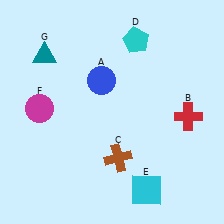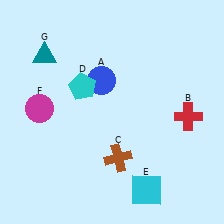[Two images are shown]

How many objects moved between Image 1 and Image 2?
1 object moved between the two images.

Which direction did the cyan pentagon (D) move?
The cyan pentagon (D) moved left.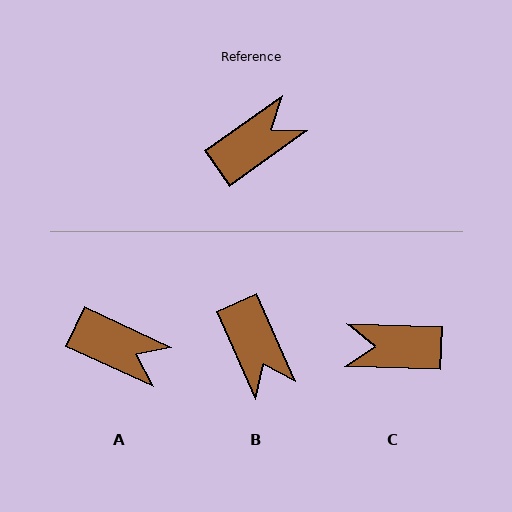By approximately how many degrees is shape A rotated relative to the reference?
Approximately 60 degrees clockwise.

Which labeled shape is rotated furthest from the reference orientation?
C, about 143 degrees away.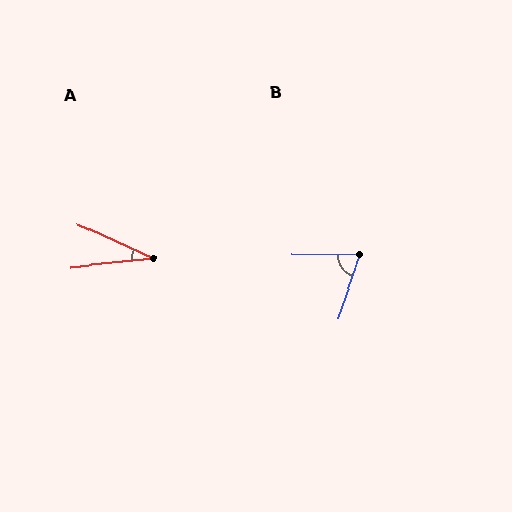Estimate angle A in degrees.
Approximately 30 degrees.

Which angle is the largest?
B, at approximately 71 degrees.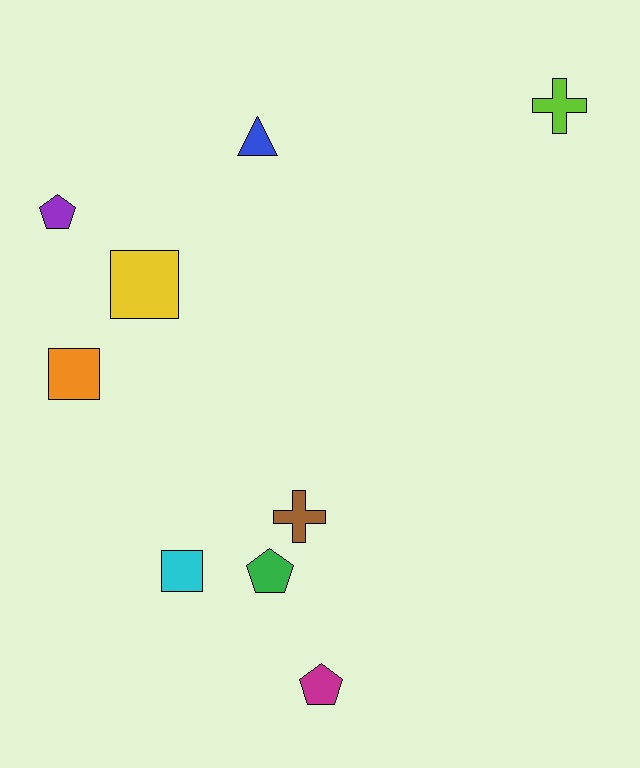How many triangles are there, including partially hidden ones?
There is 1 triangle.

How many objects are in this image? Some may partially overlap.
There are 9 objects.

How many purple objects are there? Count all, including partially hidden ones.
There is 1 purple object.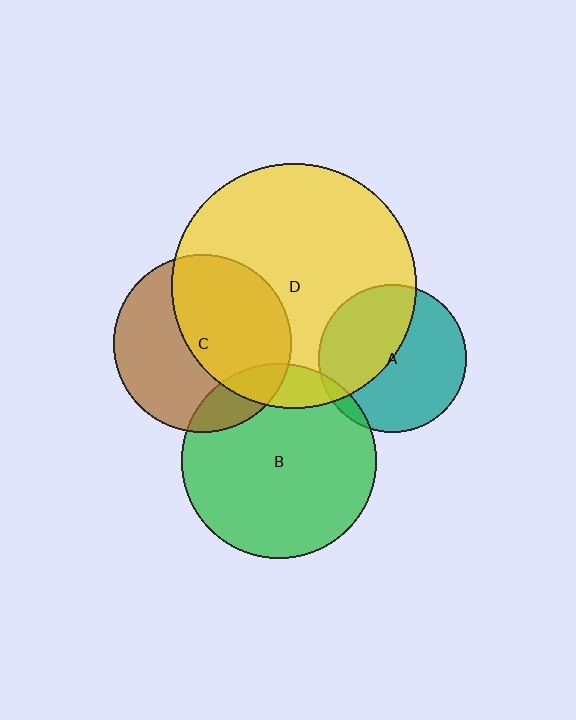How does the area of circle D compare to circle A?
Approximately 2.7 times.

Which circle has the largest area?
Circle D (yellow).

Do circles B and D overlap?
Yes.